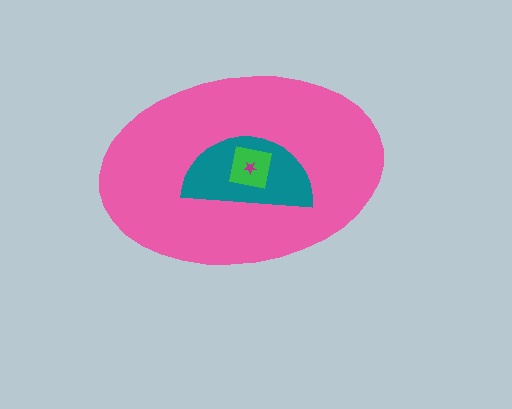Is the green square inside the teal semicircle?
Yes.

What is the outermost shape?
The pink ellipse.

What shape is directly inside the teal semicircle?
The green square.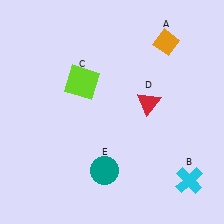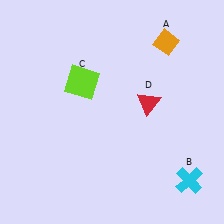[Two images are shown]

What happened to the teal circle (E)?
The teal circle (E) was removed in Image 2. It was in the bottom-left area of Image 1.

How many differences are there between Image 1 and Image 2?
There is 1 difference between the two images.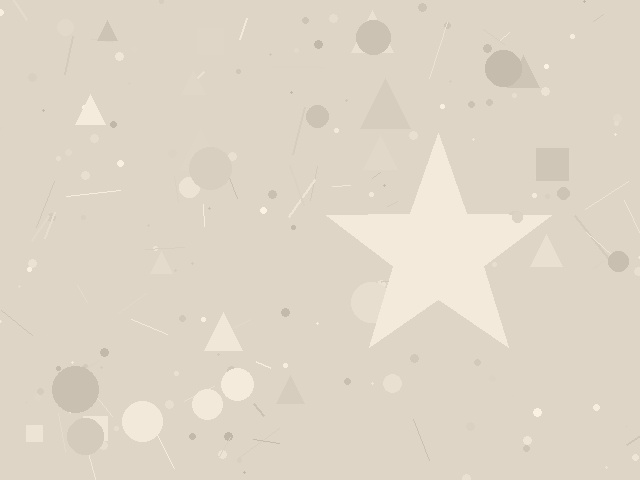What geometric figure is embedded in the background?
A star is embedded in the background.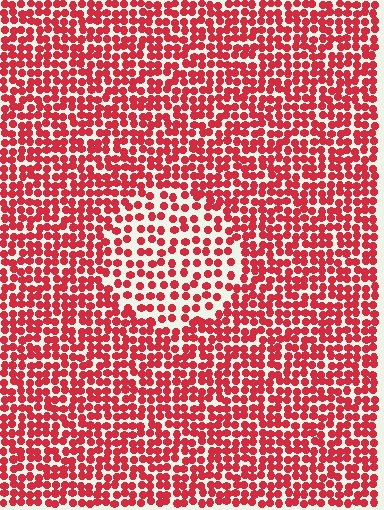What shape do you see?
I see a circle.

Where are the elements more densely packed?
The elements are more densely packed outside the circle boundary.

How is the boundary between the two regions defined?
The boundary is defined by a change in element density (approximately 1.7x ratio). All elements are the same color, size, and shape.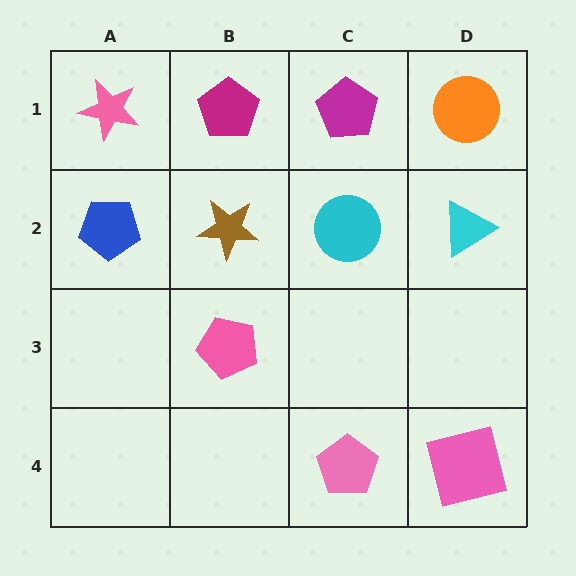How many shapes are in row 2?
4 shapes.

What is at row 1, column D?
An orange circle.